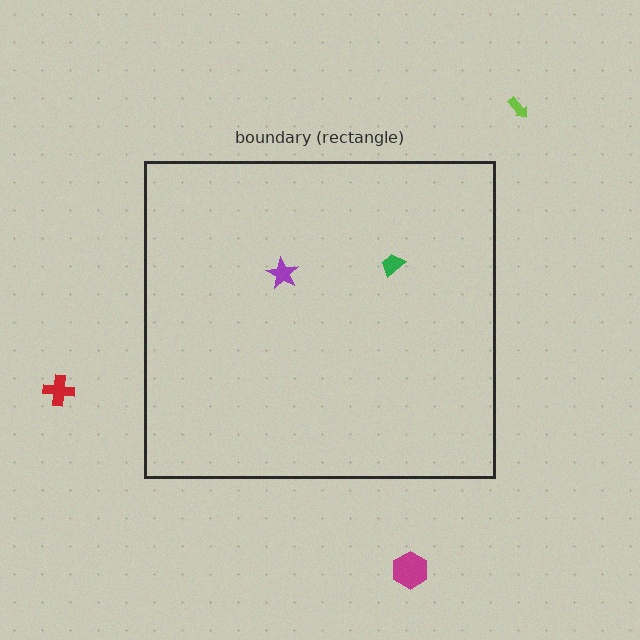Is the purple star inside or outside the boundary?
Inside.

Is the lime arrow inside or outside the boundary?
Outside.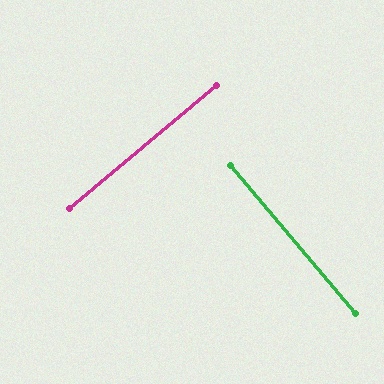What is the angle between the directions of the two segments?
Approximately 90 degrees.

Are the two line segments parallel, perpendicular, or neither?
Perpendicular — they meet at approximately 90°.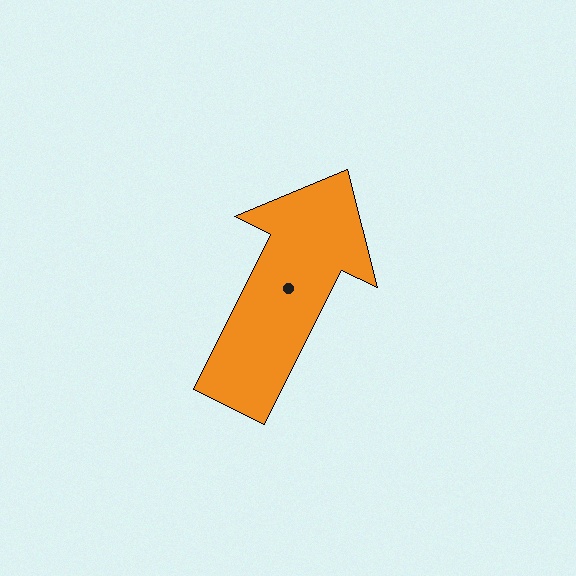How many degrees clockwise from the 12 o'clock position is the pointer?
Approximately 26 degrees.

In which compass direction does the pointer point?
Northeast.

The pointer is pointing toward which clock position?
Roughly 1 o'clock.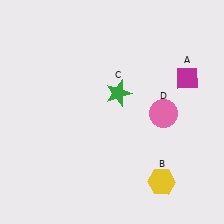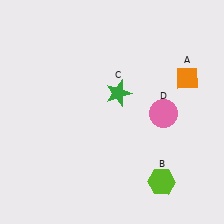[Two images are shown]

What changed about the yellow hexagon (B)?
In Image 1, B is yellow. In Image 2, it changed to lime.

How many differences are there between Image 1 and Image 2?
There are 2 differences between the two images.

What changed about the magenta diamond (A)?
In Image 1, A is magenta. In Image 2, it changed to orange.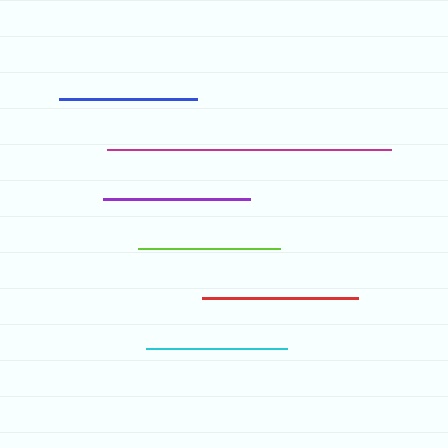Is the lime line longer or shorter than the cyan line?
The lime line is longer than the cyan line.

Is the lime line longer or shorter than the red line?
The red line is longer than the lime line.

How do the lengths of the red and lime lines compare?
The red and lime lines are approximately the same length.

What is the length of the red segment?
The red segment is approximately 156 pixels long.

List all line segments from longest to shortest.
From longest to shortest: magenta, red, purple, lime, cyan, blue.